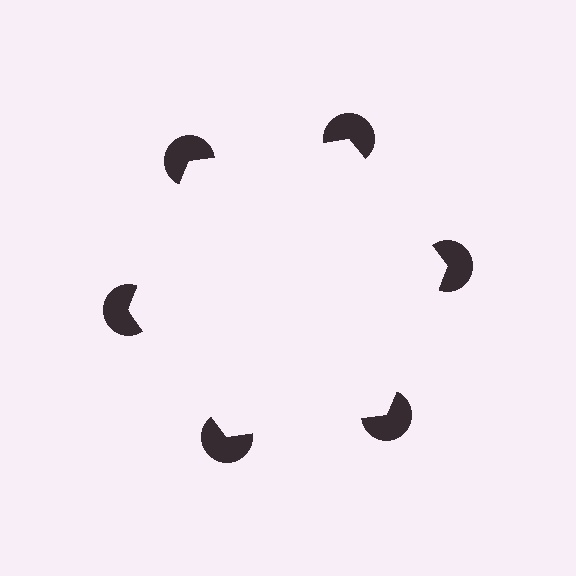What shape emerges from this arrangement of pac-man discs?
An illusory hexagon — its edges are inferred from the aligned wedge cuts in the pac-man discs, not physically drawn.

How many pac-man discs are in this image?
There are 6 — one at each vertex of the illusory hexagon.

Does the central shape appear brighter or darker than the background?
It typically appears slightly brighter than the background, even though no actual brightness change is drawn.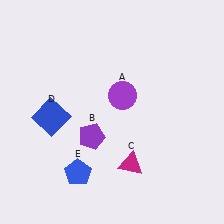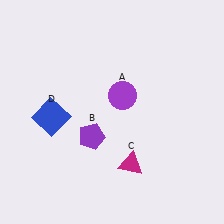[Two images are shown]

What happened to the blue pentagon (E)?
The blue pentagon (E) was removed in Image 2. It was in the bottom-left area of Image 1.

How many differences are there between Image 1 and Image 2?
There is 1 difference between the two images.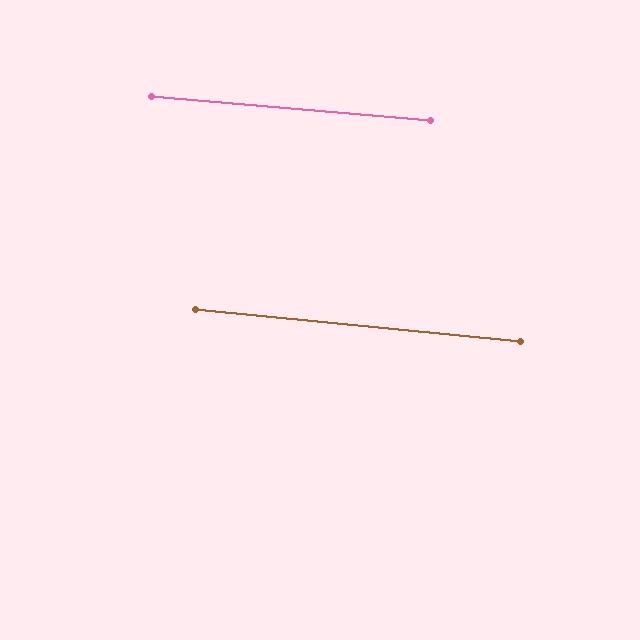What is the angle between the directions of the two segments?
Approximately 1 degree.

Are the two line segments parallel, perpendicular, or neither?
Parallel — their directions differ by only 0.7°.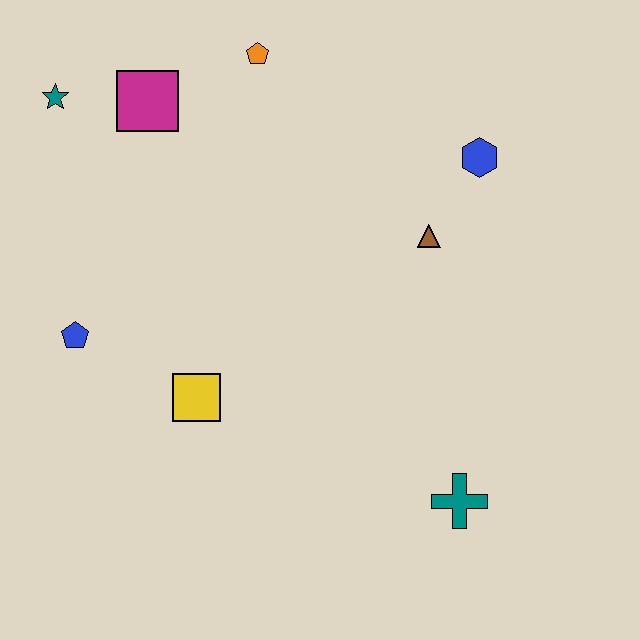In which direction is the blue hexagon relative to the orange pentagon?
The blue hexagon is to the right of the orange pentagon.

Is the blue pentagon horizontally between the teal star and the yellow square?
Yes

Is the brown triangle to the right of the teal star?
Yes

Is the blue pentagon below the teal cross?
No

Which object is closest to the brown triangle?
The blue hexagon is closest to the brown triangle.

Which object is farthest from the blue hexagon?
The blue pentagon is farthest from the blue hexagon.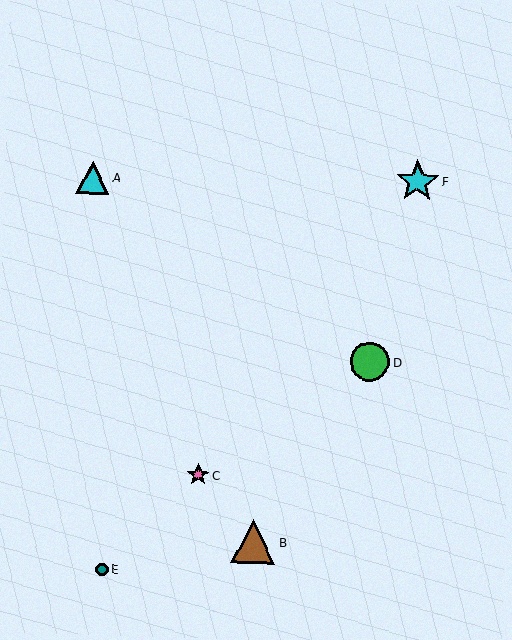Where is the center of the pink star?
The center of the pink star is at (198, 475).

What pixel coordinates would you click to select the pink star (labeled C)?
Click at (198, 475) to select the pink star C.